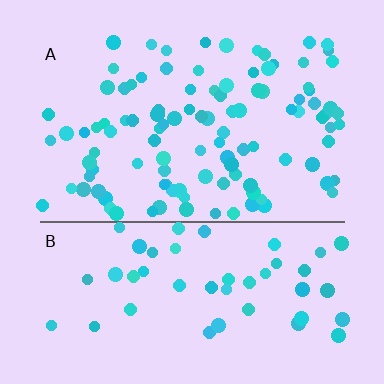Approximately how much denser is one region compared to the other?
Approximately 2.1× — region A over region B.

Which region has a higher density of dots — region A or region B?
A (the top).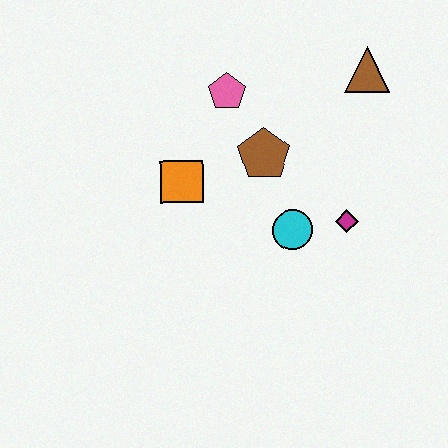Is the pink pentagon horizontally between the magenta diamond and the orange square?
Yes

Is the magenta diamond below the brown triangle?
Yes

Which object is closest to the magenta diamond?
The cyan circle is closest to the magenta diamond.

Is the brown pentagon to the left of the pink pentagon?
No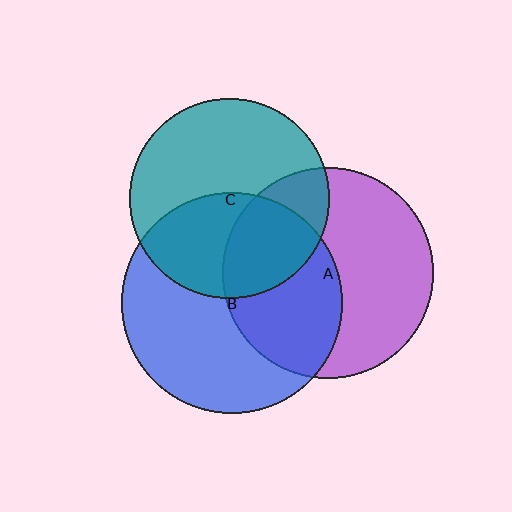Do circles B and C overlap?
Yes.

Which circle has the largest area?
Circle B (blue).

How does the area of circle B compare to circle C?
Approximately 1.2 times.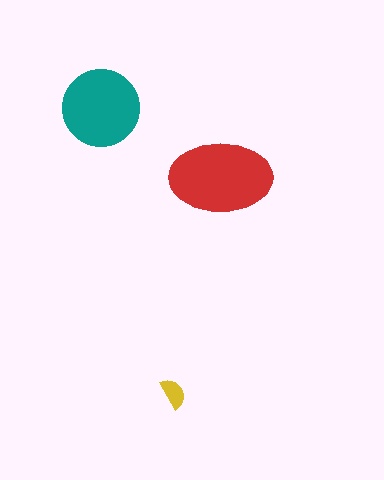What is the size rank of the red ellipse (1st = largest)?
1st.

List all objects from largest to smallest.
The red ellipse, the teal circle, the yellow semicircle.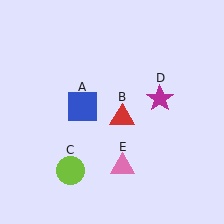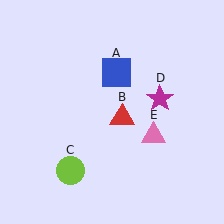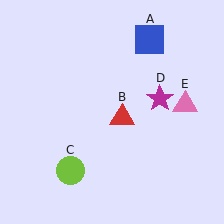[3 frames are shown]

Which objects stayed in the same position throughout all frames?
Red triangle (object B) and lime circle (object C) and magenta star (object D) remained stationary.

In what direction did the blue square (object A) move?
The blue square (object A) moved up and to the right.